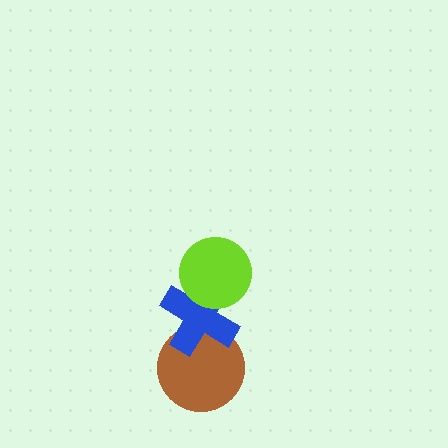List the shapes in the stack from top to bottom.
From top to bottom: the lime circle, the blue cross, the brown circle.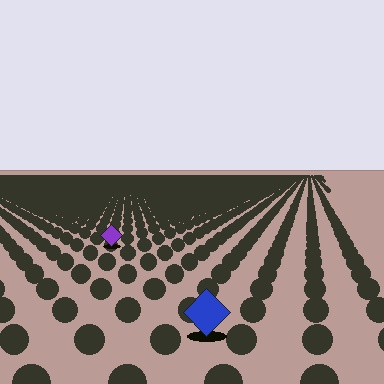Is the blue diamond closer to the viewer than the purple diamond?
Yes. The blue diamond is closer — you can tell from the texture gradient: the ground texture is coarser near it.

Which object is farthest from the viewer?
The purple diamond is farthest from the viewer. It appears smaller and the ground texture around it is denser.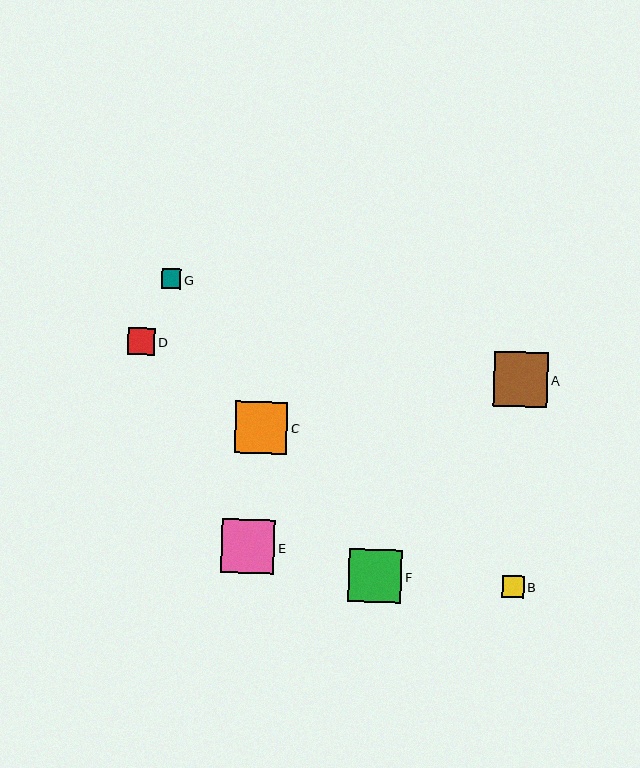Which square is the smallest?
Square G is the smallest with a size of approximately 19 pixels.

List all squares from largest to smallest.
From largest to smallest: A, E, F, C, D, B, G.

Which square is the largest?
Square A is the largest with a size of approximately 55 pixels.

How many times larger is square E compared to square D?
Square E is approximately 2.0 times the size of square D.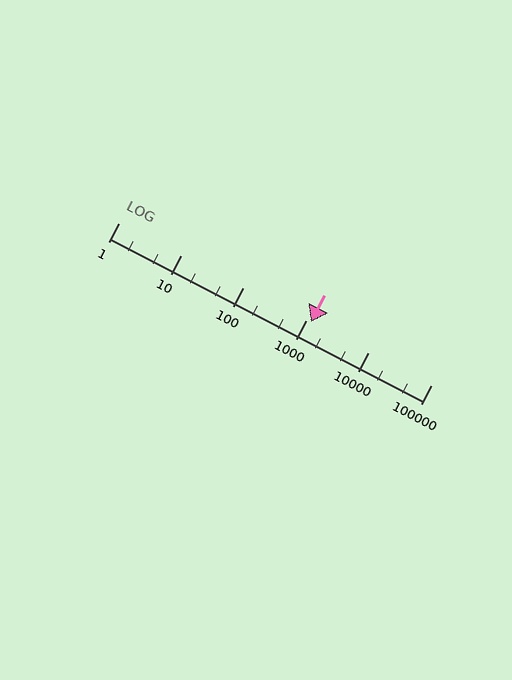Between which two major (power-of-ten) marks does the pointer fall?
The pointer is between 1000 and 10000.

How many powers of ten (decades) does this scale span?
The scale spans 5 decades, from 1 to 100000.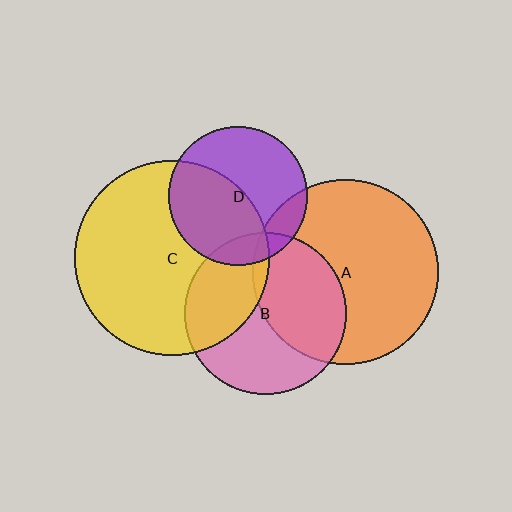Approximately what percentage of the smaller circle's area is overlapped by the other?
Approximately 50%.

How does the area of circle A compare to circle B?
Approximately 1.3 times.